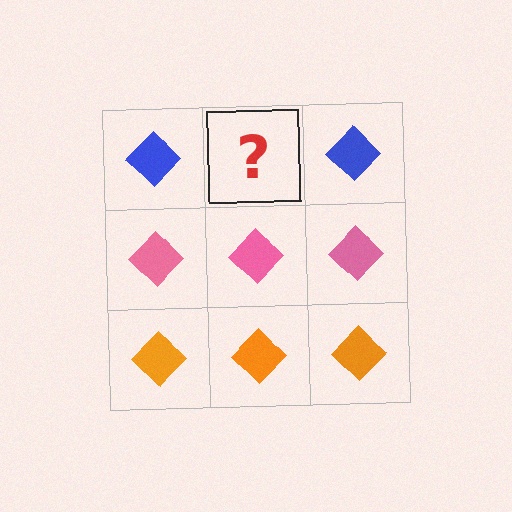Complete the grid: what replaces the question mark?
The question mark should be replaced with a blue diamond.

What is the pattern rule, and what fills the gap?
The rule is that each row has a consistent color. The gap should be filled with a blue diamond.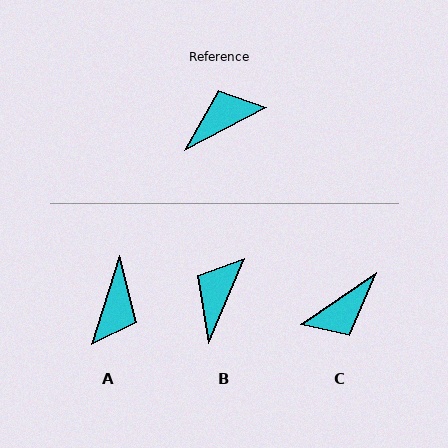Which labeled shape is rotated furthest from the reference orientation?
C, about 173 degrees away.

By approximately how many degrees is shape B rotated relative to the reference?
Approximately 39 degrees counter-clockwise.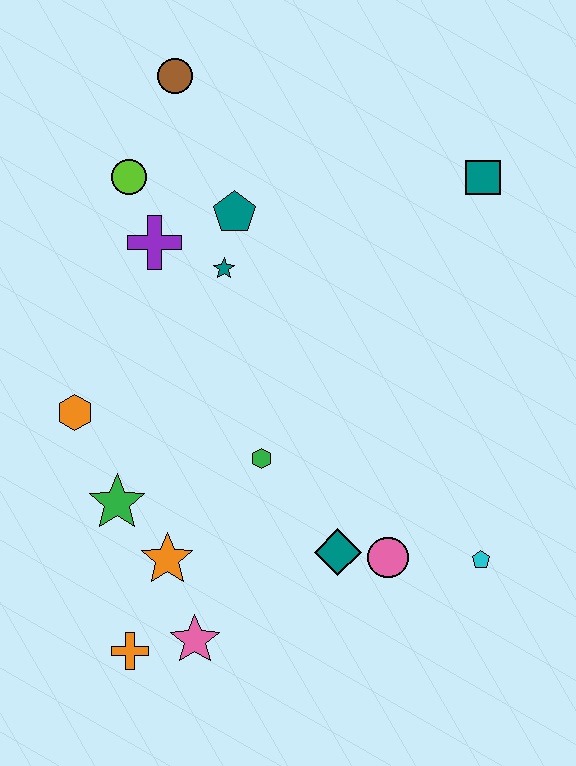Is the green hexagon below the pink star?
No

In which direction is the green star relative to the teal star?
The green star is below the teal star.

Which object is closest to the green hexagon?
The teal diamond is closest to the green hexagon.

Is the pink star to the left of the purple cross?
No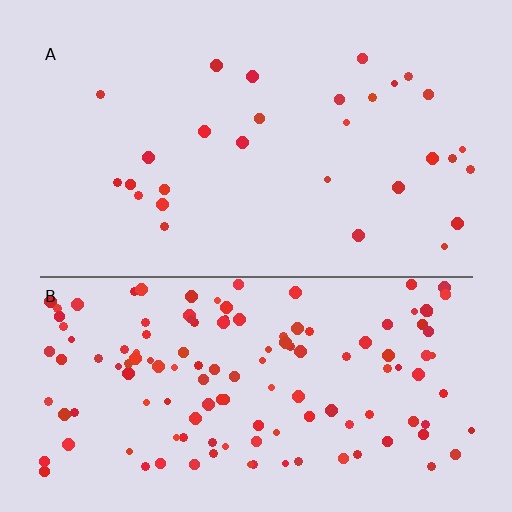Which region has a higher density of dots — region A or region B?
B (the bottom).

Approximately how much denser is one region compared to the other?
Approximately 4.6× — region B over region A.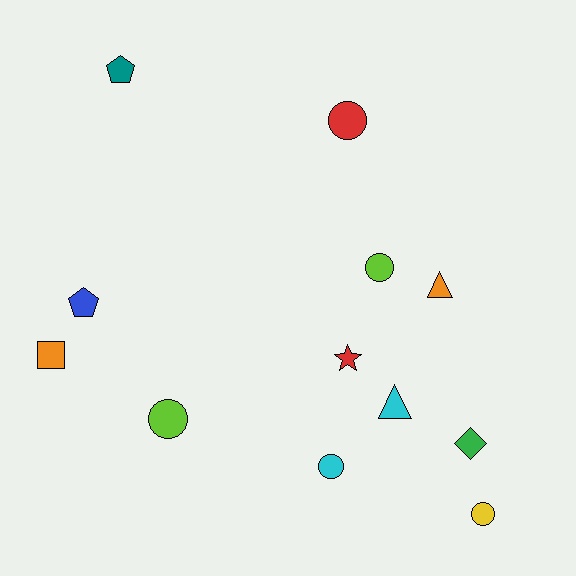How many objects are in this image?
There are 12 objects.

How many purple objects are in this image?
There are no purple objects.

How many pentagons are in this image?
There are 2 pentagons.